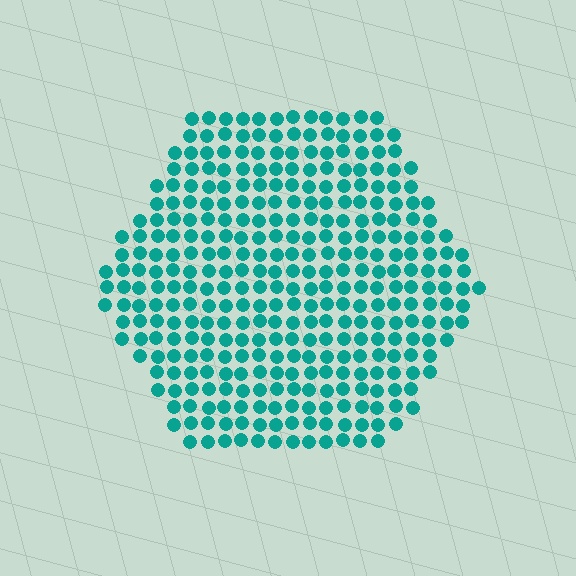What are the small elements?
The small elements are circles.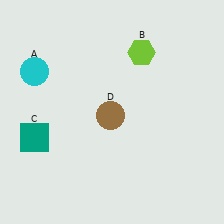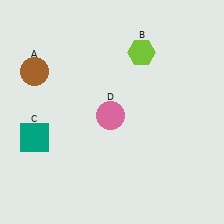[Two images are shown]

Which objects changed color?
A changed from cyan to brown. D changed from brown to pink.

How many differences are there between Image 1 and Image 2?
There are 2 differences between the two images.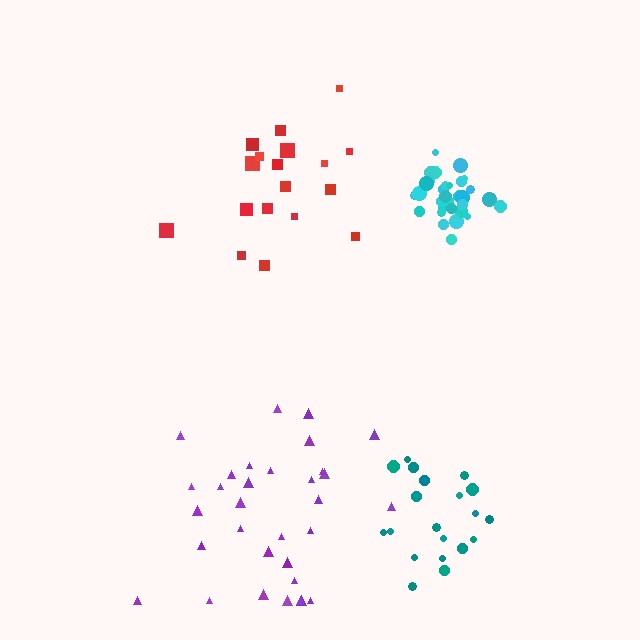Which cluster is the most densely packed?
Cyan.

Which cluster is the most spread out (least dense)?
Purple.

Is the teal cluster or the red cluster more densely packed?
Teal.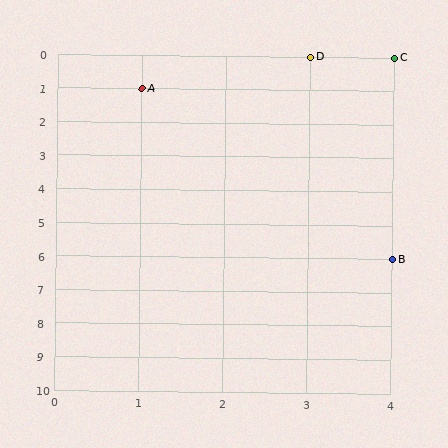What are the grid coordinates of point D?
Point D is at grid coordinates (3, 0).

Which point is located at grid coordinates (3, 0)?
Point D is at (3, 0).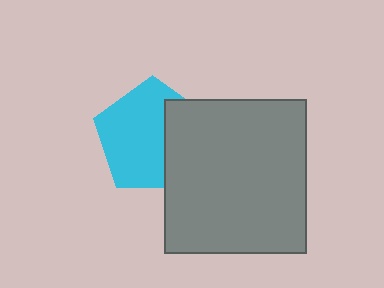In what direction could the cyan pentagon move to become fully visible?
The cyan pentagon could move left. That would shift it out from behind the gray rectangle entirely.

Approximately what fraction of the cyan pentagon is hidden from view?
Roughly 35% of the cyan pentagon is hidden behind the gray rectangle.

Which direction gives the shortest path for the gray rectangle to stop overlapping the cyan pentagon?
Moving right gives the shortest separation.